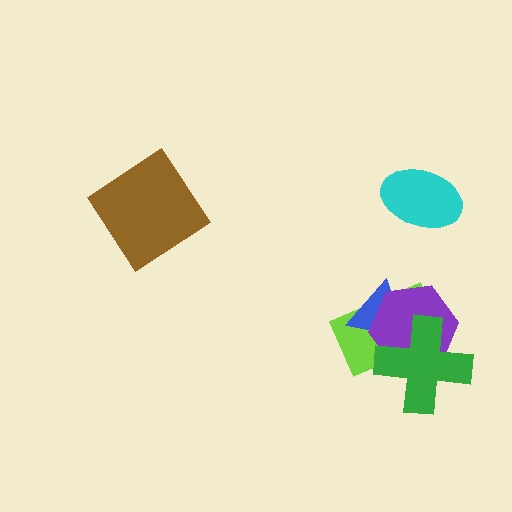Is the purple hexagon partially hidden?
Yes, it is partially covered by another shape.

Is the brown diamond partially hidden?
No, no other shape covers it.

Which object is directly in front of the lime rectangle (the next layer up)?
The blue triangle is directly in front of the lime rectangle.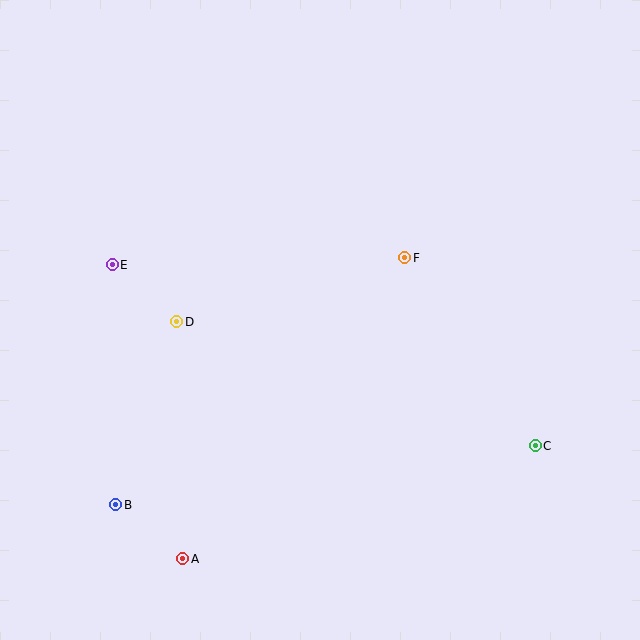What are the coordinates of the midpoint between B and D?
The midpoint between B and D is at (146, 413).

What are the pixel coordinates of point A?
Point A is at (183, 559).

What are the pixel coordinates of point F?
Point F is at (405, 258).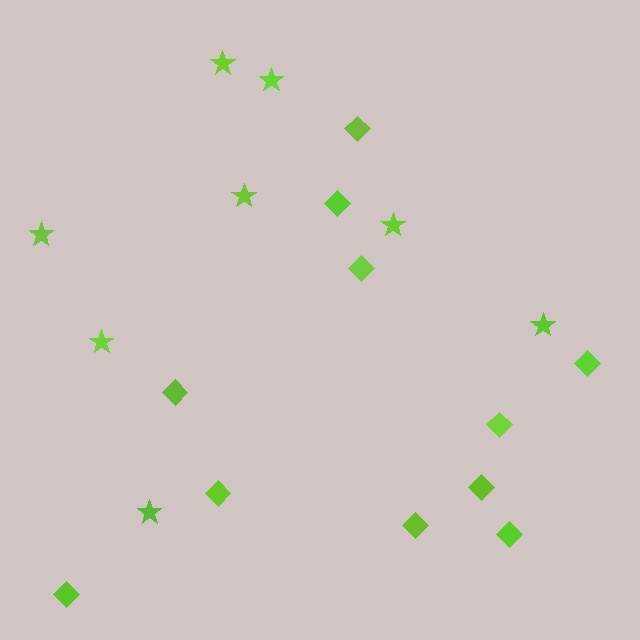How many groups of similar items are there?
There are 2 groups: one group of diamonds (11) and one group of stars (8).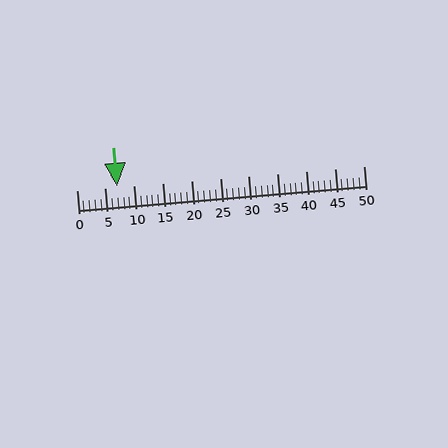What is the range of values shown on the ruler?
The ruler shows values from 0 to 50.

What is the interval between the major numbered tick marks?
The major tick marks are spaced 5 units apart.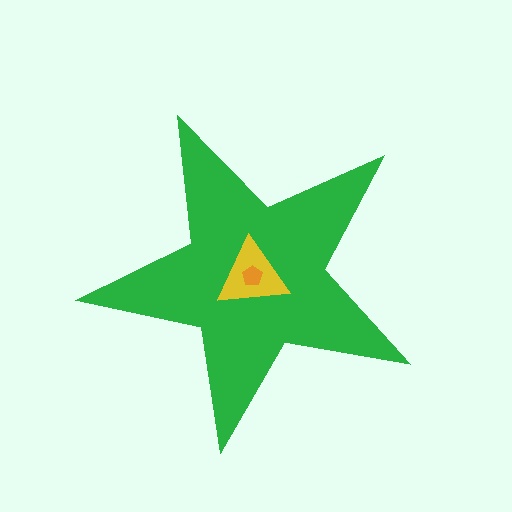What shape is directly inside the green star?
The yellow triangle.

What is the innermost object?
The orange pentagon.